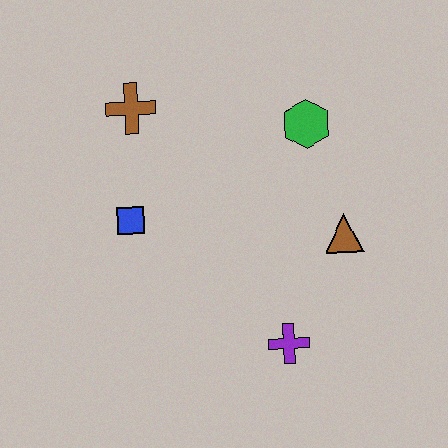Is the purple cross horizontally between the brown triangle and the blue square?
Yes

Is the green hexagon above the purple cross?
Yes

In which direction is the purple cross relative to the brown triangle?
The purple cross is below the brown triangle.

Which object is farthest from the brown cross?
The purple cross is farthest from the brown cross.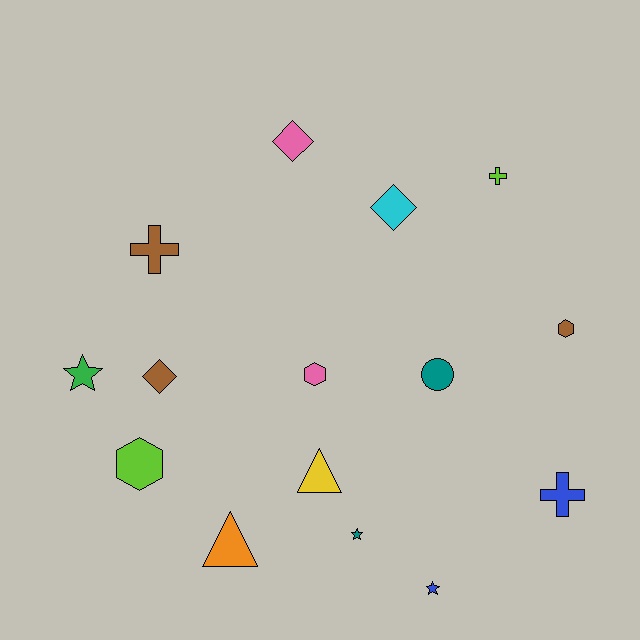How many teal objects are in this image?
There are 2 teal objects.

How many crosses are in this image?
There are 3 crosses.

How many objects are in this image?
There are 15 objects.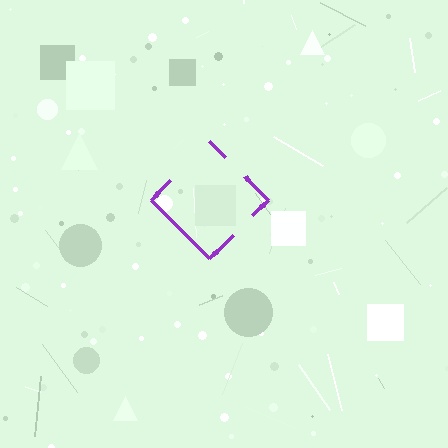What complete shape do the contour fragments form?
The contour fragments form a diamond.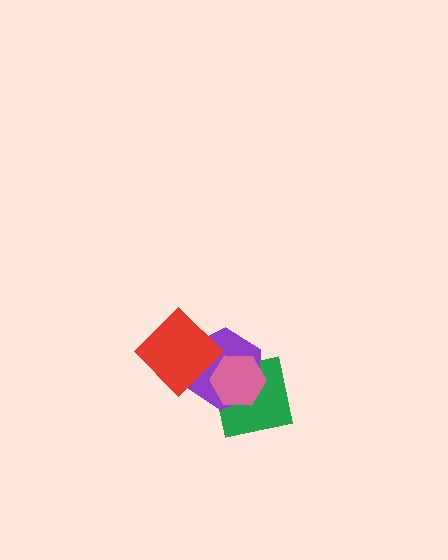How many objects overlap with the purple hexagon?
3 objects overlap with the purple hexagon.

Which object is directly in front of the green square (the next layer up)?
The purple hexagon is directly in front of the green square.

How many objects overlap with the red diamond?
2 objects overlap with the red diamond.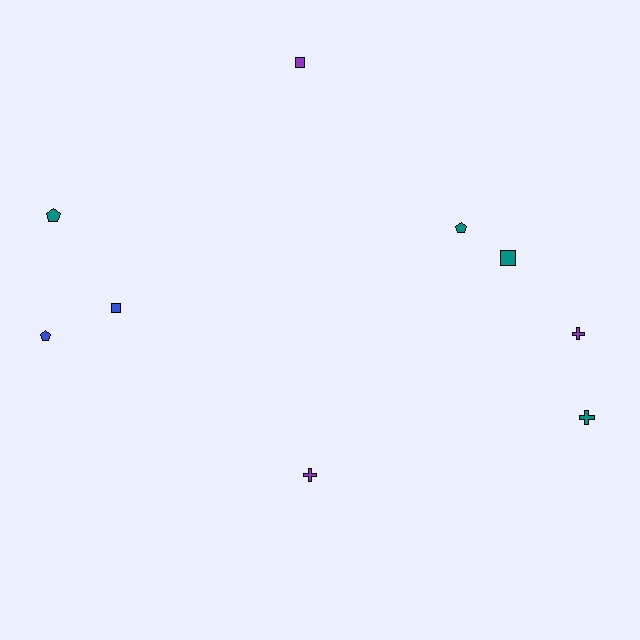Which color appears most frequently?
Teal, with 4 objects.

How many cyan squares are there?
There are no cyan squares.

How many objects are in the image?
There are 9 objects.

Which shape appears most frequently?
Pentagon, with 3 objects.